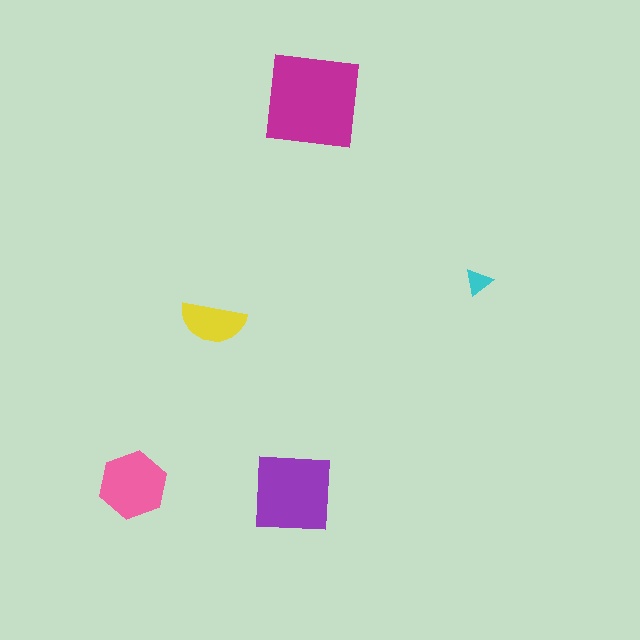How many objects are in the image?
There are 5 objects in the image.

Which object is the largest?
The magenta square.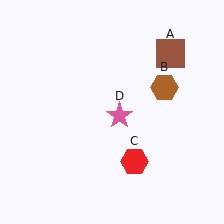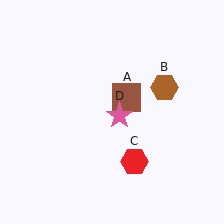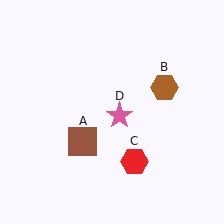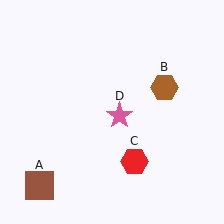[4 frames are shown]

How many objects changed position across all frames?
1 object changed position: brown square (object A).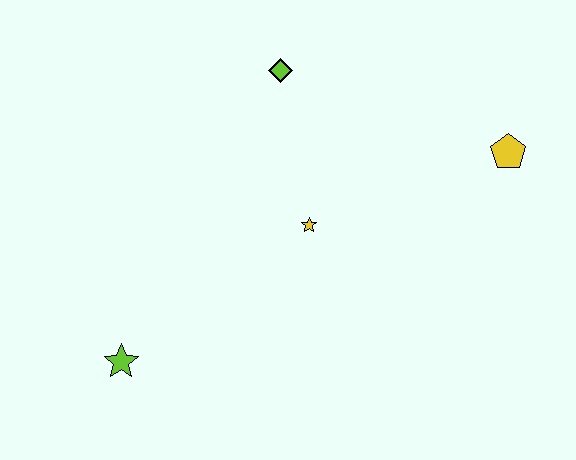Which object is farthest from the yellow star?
The lime star is farthest from the yellow star.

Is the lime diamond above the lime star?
Yes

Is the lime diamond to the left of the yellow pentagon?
Yes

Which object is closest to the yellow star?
The lime diamond is closest to the yellow star.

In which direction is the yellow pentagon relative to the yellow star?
The yellow pentagon is to the right of the yellow star.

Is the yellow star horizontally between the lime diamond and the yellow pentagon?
Yes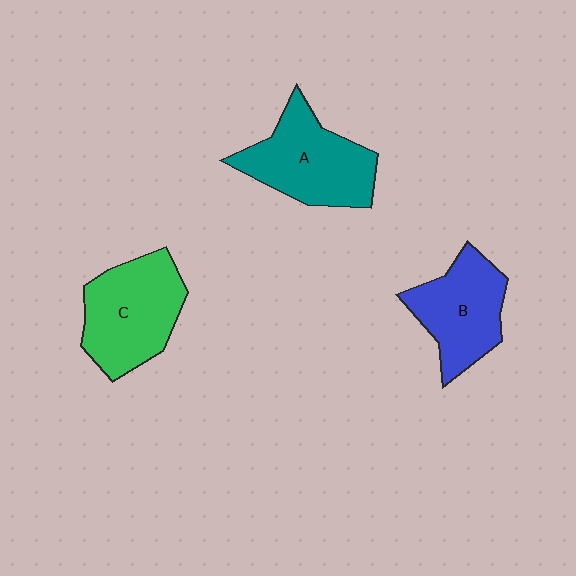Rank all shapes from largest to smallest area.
From largest to smallest: A (teal), C (green), B (blue).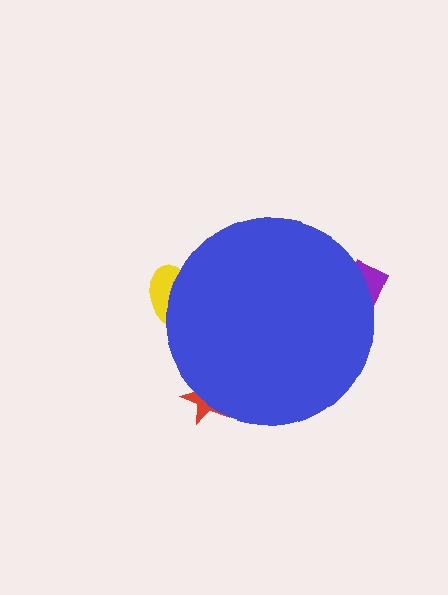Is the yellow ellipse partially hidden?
Yes, the yellow ellipse is partially hidden behind the blue circle.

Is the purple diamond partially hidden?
Yes, the purple diamond is partially hidden behind the blue circle.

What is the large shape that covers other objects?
A blue circle.